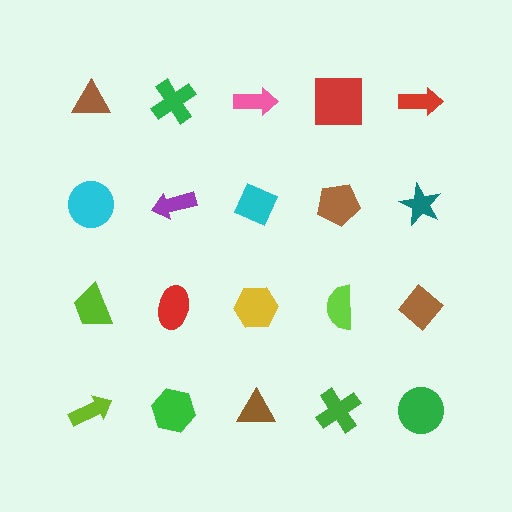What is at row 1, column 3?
A pink arrow.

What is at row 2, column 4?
A brown pentagon.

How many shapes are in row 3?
5 shapes.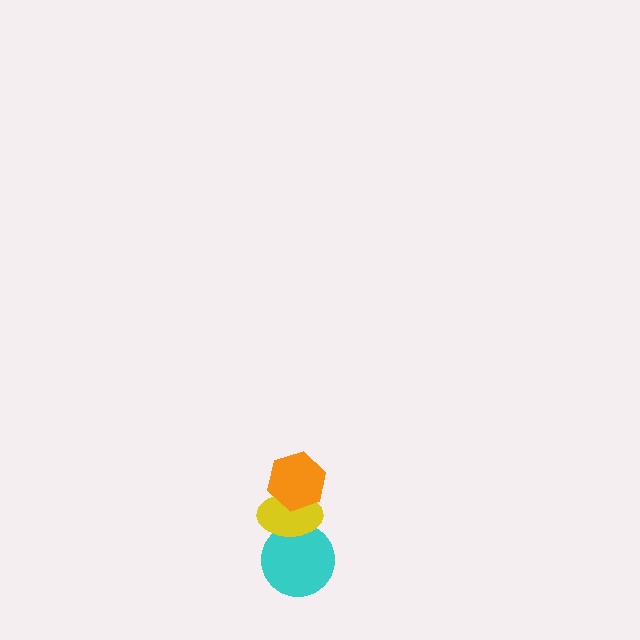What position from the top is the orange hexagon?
The orange hexagon is 1st from the top.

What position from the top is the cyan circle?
The cyan circle is 3rd from the top.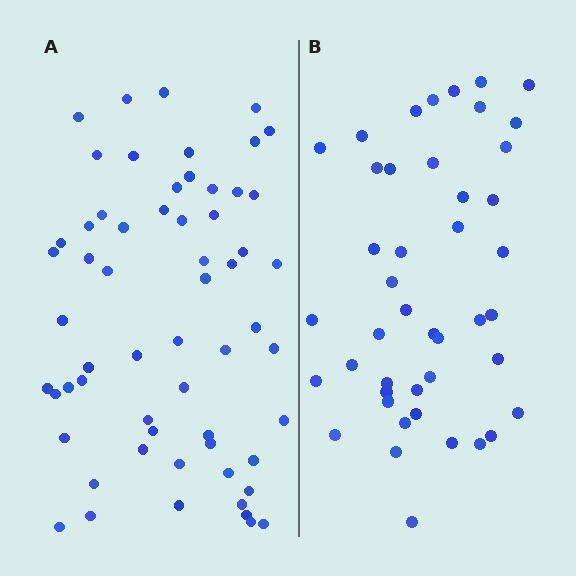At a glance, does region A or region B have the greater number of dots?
Region A (the left region) has more dots.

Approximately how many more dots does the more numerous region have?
Region A has approximately 15 more dots than region B.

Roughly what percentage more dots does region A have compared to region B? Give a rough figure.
About 35% more.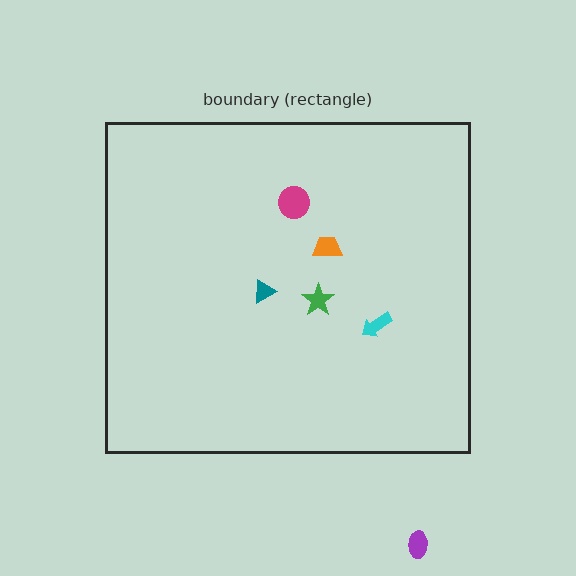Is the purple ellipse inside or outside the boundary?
Outside.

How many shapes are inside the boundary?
5 inside, 1 outside.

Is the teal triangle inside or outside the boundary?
Inside.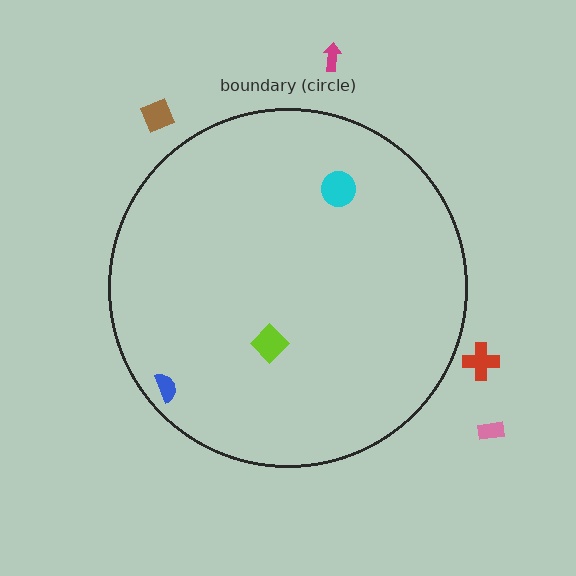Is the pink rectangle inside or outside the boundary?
Outside.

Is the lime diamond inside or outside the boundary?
Inside.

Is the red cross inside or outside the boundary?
Outside.